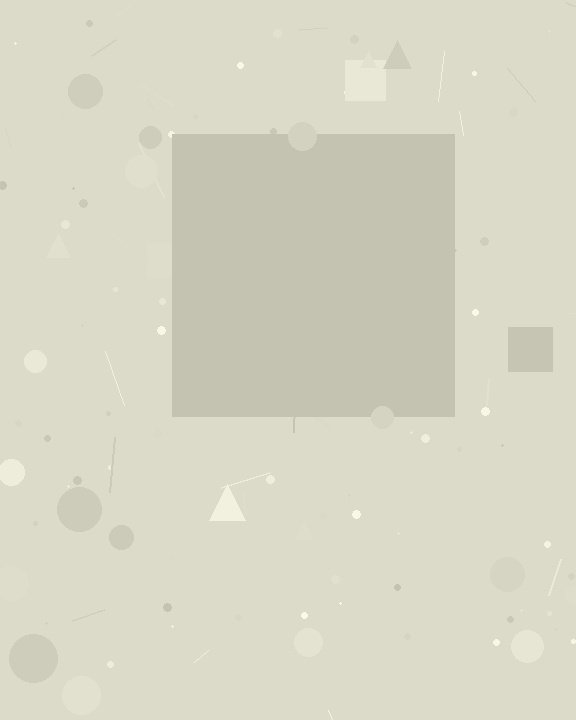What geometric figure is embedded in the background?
A square is embedded in the background.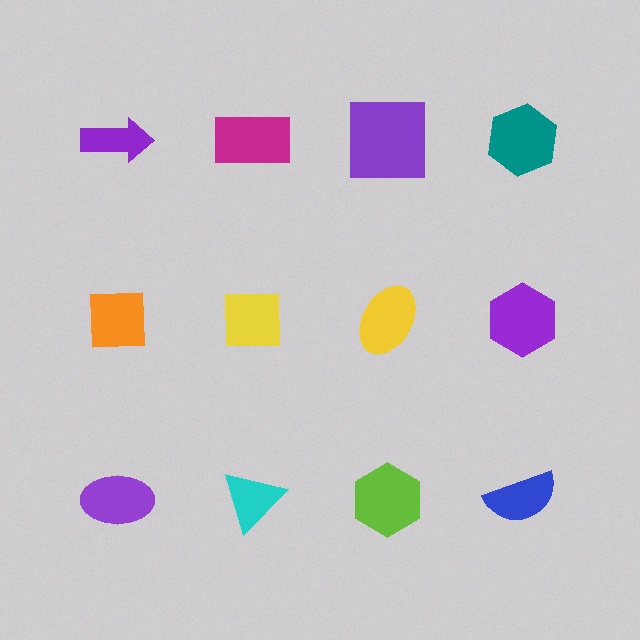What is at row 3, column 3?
A lime hexagon.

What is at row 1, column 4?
A teal hexagon.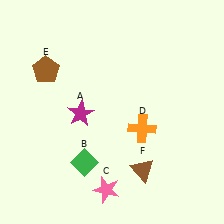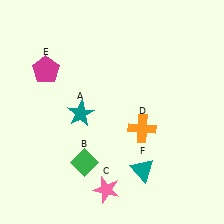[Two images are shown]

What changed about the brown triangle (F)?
In Image 1, F is brown. In Image 2, it changed to teal.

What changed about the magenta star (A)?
In Image 1, A is magenta. In Image 2, it changed to teal.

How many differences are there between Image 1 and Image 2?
There are 3 differences between the two images.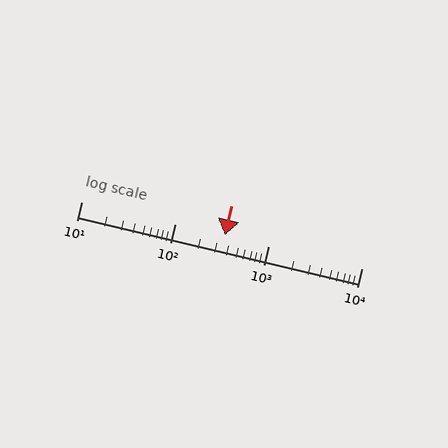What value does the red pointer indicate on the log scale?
The pointer indicates approximately 340.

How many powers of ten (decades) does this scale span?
The scale spans 3 decades, from 10 to 10000.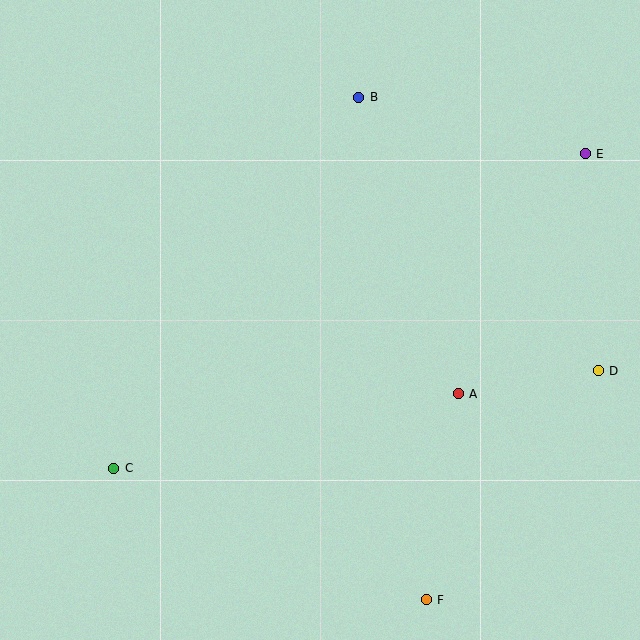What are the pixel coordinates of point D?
Point D is at (598, 371).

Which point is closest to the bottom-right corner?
Point F is closest to the bottom-right corner.